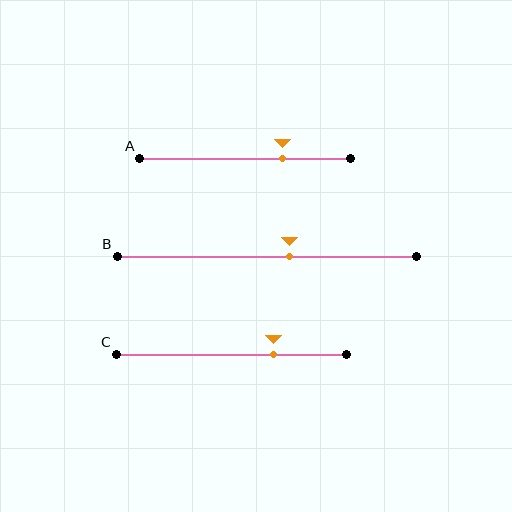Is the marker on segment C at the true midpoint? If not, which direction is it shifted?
No, the marker on segment C is shifted to the right by about 18% of the segment length.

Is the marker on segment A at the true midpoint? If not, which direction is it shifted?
No, the marker on segment A is shifted to the right by about 18% of the segment length.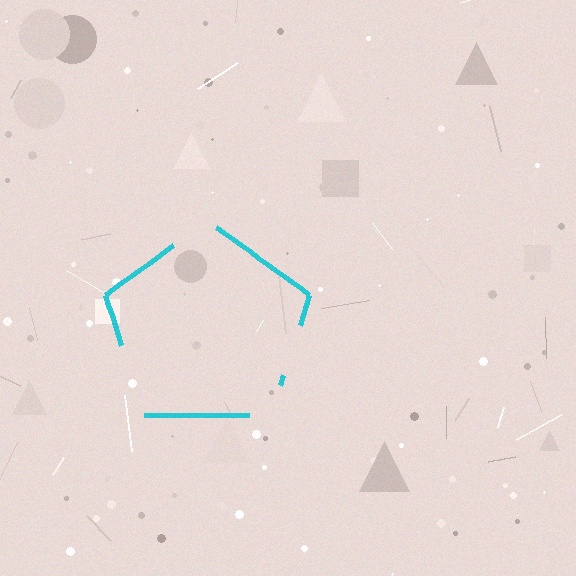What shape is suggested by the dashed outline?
The dashed outline suggests a pentagon.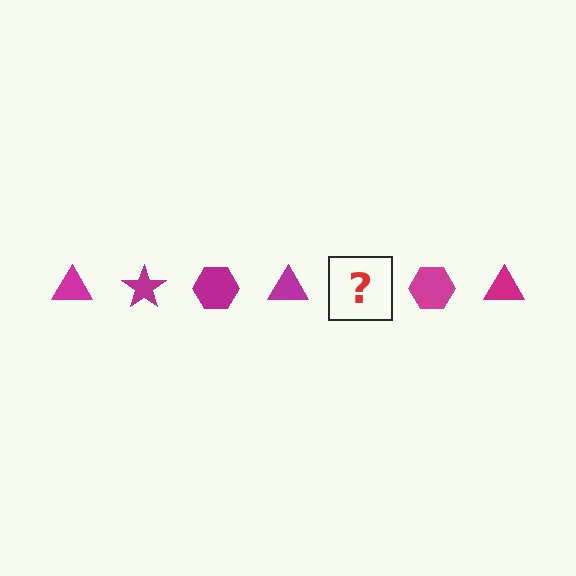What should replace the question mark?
The question mark should be replaced with a magenta star.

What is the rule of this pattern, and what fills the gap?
The rule is that the pattern cycles through triangle, star, hexagon shapes in magenta. The gap should be filled with a magenta star.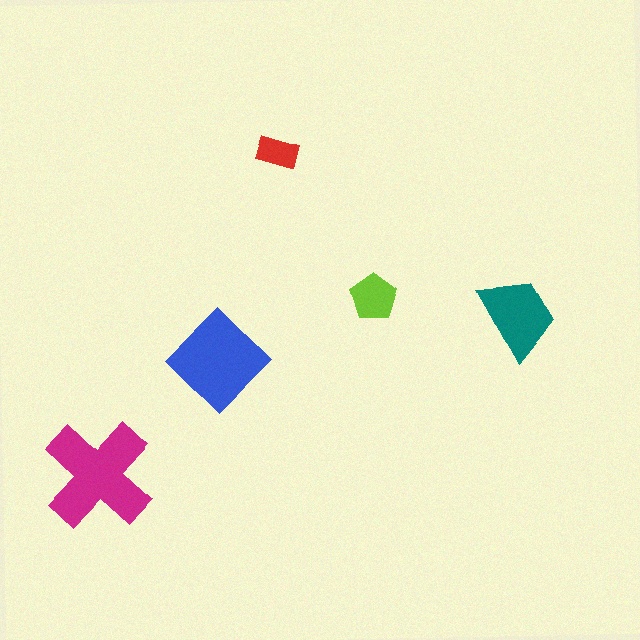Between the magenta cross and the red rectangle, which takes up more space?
The magenta cross.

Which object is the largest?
The magenta cross.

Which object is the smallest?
The red rectangle.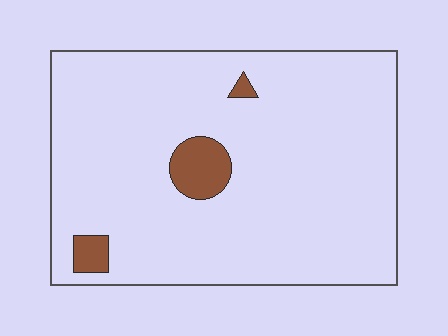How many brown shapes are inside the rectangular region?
3.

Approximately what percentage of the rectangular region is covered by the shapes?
Approximately 5%.